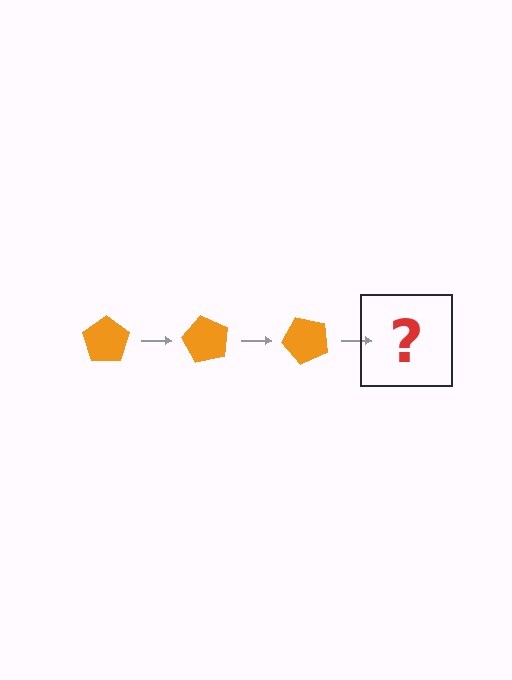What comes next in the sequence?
The next element should be an orange pentagon rotated 180 degrees.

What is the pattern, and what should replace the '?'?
The pattern is that the pentagon rotates 60 degrees each step. The '?' should be an orange pentagon rotated 180 degrees.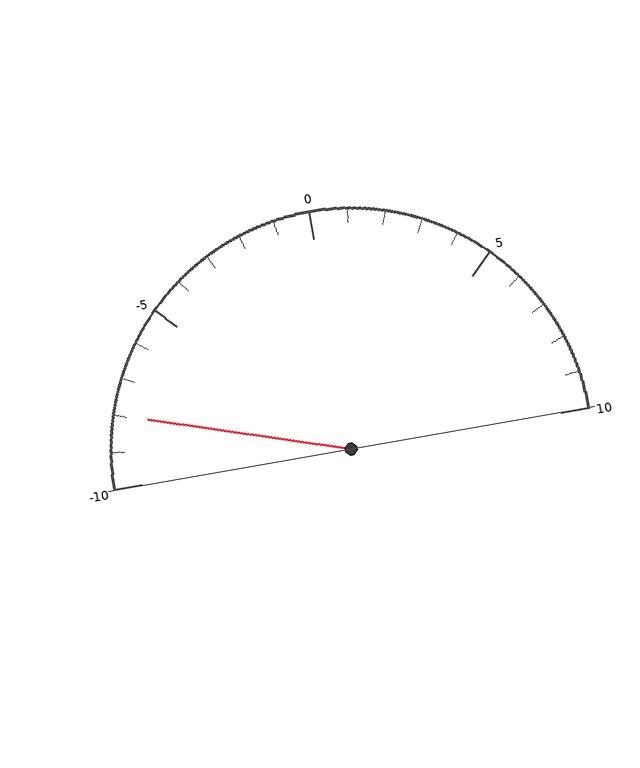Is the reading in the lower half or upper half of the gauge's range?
The reading is in the lower half of the range (-10 to 10).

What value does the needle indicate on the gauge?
The needle indicates approximately -8.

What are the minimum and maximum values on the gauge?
The gauge ranges from -10 to 10.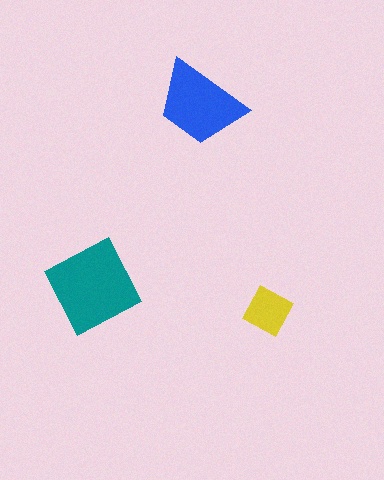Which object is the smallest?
The yellow square.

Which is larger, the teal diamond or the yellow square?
The teal diamond.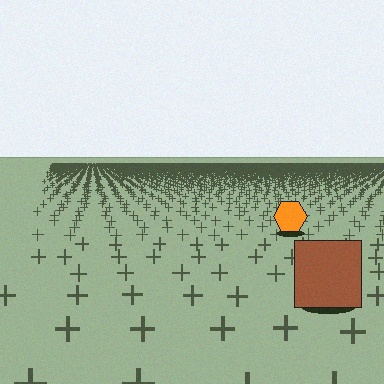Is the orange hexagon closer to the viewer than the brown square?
No. The brown square is closer — you can tell from the texture gradient: the ground texture is coarser near it.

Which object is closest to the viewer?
The brown square is closest. The texture marks near it are larger and more spread out.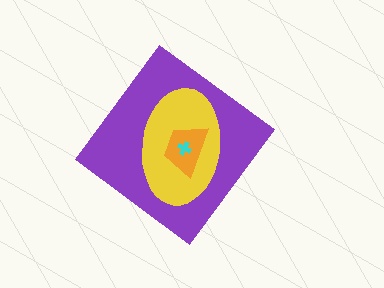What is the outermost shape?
The purple diamond.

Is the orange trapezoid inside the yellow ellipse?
Yes.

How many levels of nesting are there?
4.